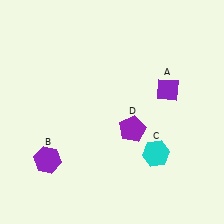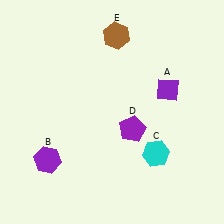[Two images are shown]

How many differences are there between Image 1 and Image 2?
There is 1 difference between the two images.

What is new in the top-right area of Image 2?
A brown hexagon (E) was added in the top-right area of Image 2.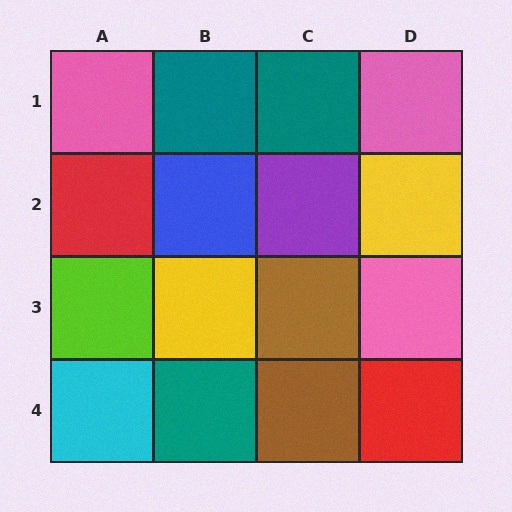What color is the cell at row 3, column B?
Yellow.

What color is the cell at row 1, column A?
Pink.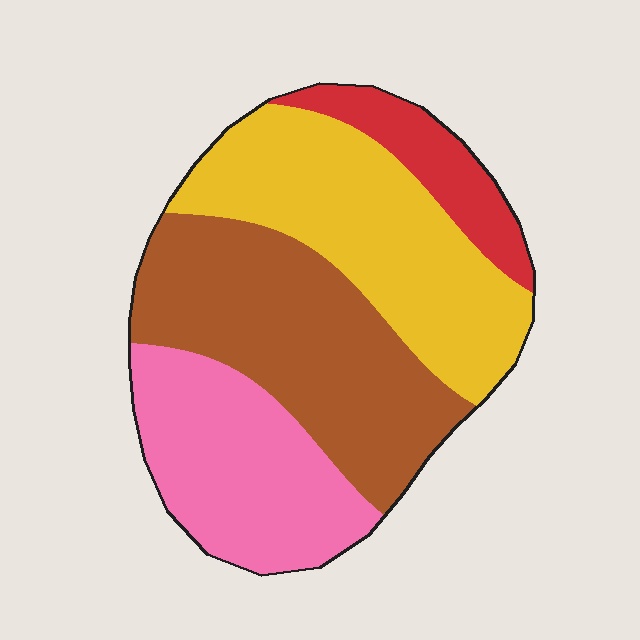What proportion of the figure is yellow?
Yellow covers around 30% of the figure.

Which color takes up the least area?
Red, at roughly 10%.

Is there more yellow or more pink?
Yellow.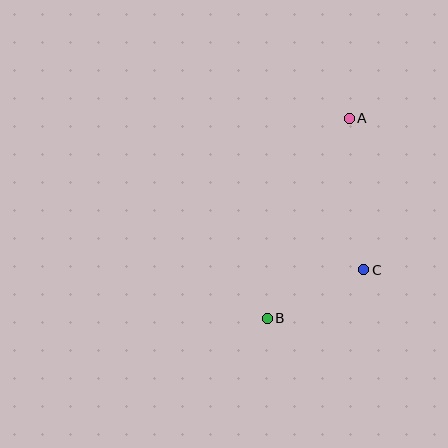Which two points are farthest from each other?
Points A and B are farthest from each other.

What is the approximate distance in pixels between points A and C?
The distance between A and C is approximately 152 pixels.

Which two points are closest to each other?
Points B and C are closest to each other.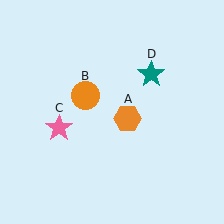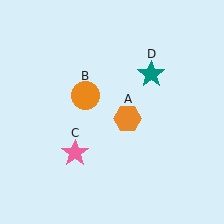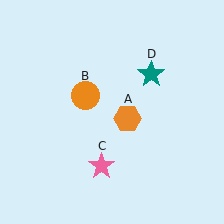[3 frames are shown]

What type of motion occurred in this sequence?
The pink star (object C) rotated counterclockwise around the center of the scene.